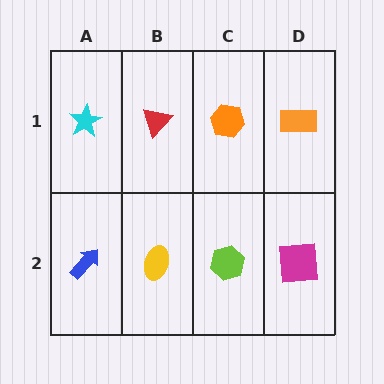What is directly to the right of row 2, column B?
A lime hexagon.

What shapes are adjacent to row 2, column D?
An orange rectangle (row 1, column D), a lime hexagon (row 2, column C).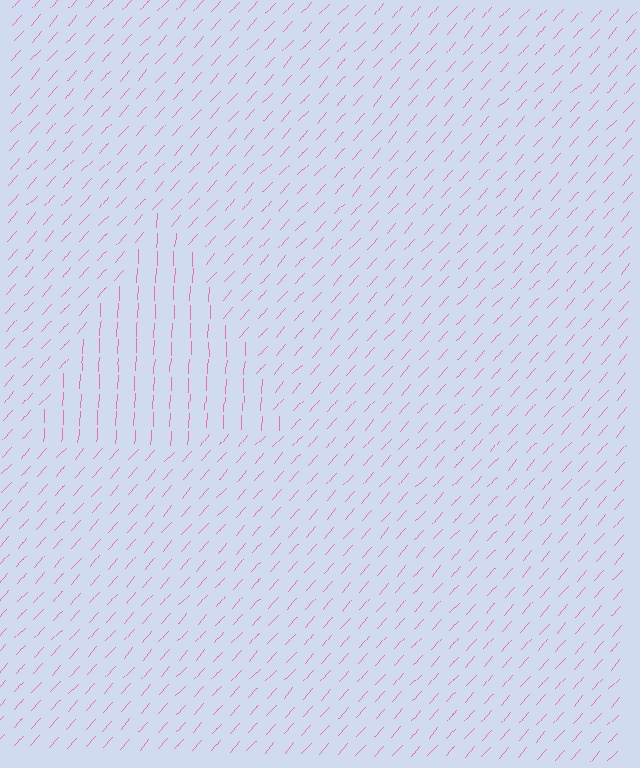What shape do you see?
I see a triangle.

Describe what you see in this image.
The image is filled with small pink line segments. A triangle region in the image has lines oriented differently from the surrounding lines, creating a visible texture boundary.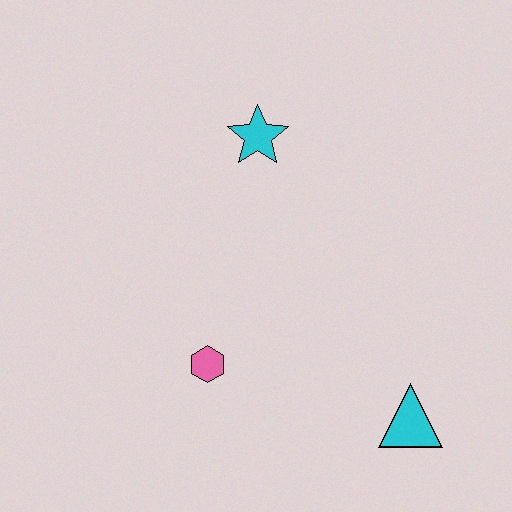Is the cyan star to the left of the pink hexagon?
No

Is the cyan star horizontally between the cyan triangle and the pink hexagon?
Yes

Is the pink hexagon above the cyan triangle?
Yes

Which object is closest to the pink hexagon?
The cyan triangle is closest to the pink hexagon.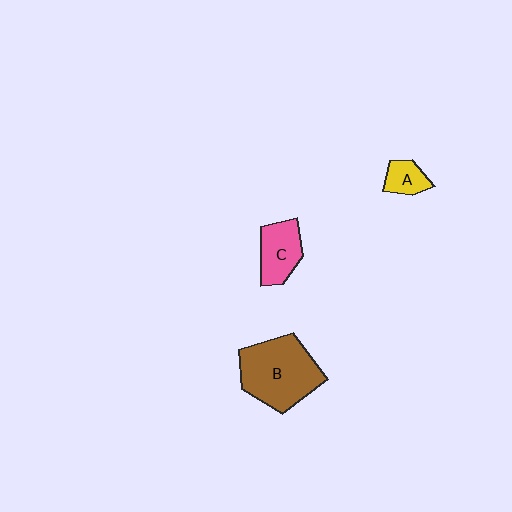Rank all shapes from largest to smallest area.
From largest to smallest: B (brown), C (pink), A (yellow).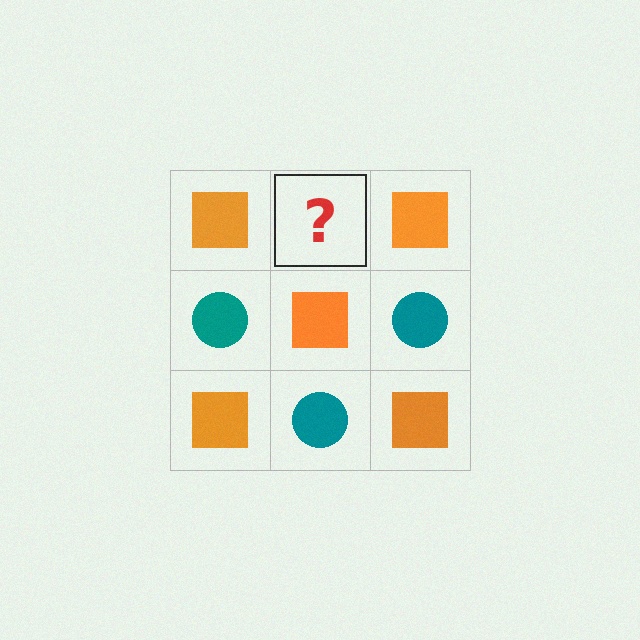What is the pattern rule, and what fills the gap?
The rule is that it alternates orange square and teal circle in a checkerboard pattern. The gap should be filled with a teal circle.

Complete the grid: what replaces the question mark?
The question mark should be replaced with a teal circle.